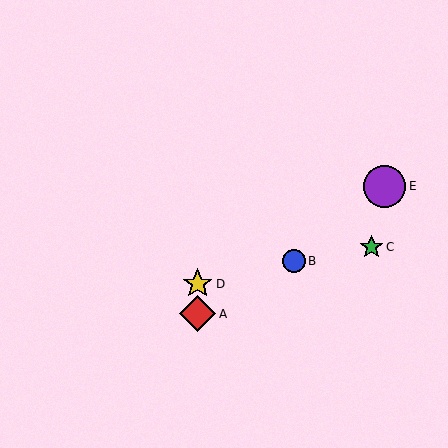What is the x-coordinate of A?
Object A is at x≈198.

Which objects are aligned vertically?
Objects A, D are aligned vertically.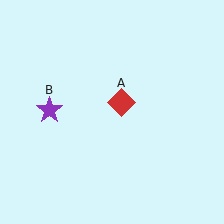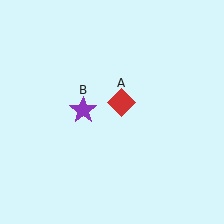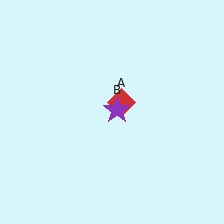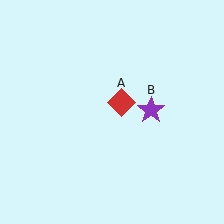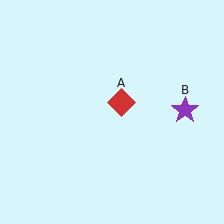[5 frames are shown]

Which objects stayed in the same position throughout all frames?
Red diamond (object A) remained stationary.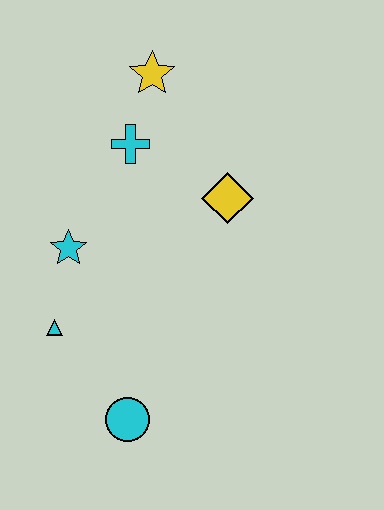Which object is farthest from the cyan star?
The yellow star is farthest from the cyan star.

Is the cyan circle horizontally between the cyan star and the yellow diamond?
Yes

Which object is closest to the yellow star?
The cyan cross is closest to the yellow star.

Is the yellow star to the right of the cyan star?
Yes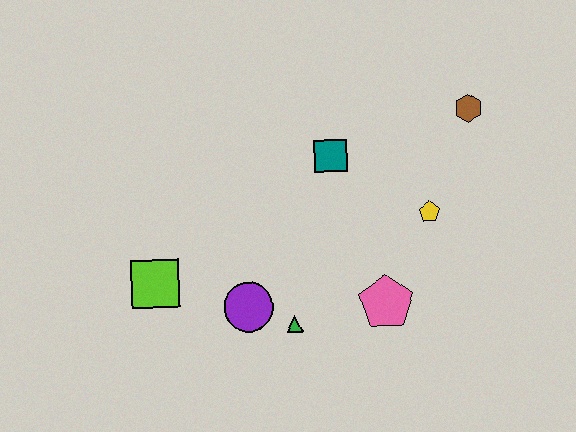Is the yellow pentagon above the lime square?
Yes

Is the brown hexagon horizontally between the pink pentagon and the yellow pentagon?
No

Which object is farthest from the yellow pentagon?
The lime square is farthest from the yellow pentagon.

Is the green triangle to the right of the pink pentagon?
No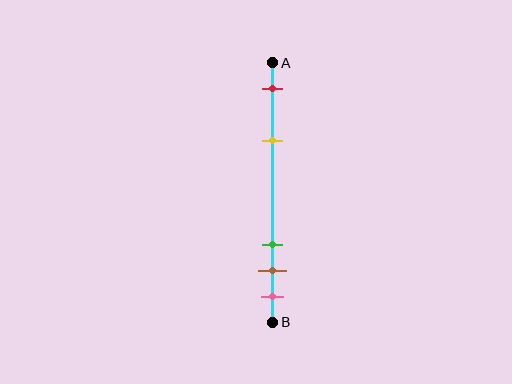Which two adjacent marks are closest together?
The brown and pink marks are the closest adjacent pair.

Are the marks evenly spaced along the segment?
No, the marks are not evenly spaced.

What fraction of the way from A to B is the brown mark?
The brown mark is approximately 80% (0.8) of the way from A to B.